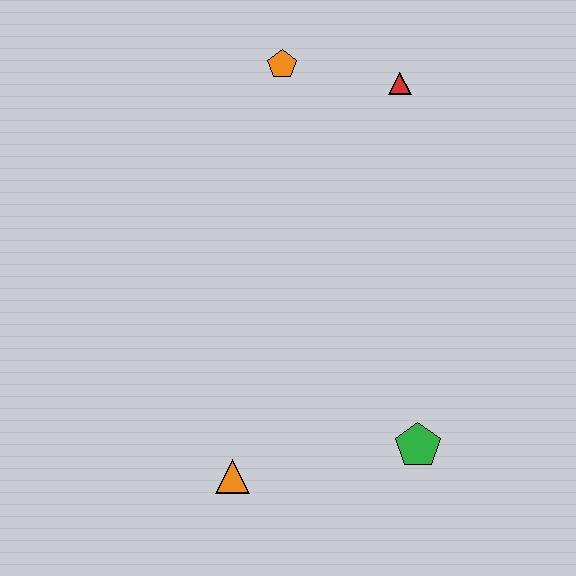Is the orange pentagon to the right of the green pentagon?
No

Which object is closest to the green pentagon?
The orange triangle is closest to the green pentagon.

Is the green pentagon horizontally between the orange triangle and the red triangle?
No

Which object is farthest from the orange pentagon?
The orange triangle is farthest from the orange pentagon.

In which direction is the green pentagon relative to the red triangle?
The green pentagon is below the red triangle.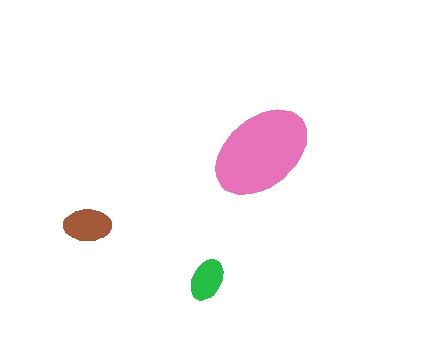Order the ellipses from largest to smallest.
the pink one, the brown one, the green one.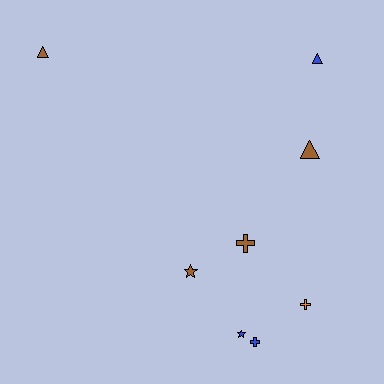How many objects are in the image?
There are 8 objects.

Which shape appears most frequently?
Cross, with 3 objects.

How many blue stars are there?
There is 1 blue star.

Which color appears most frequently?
Brown, with 4 objects.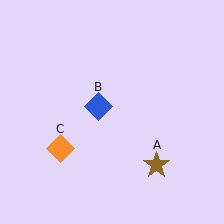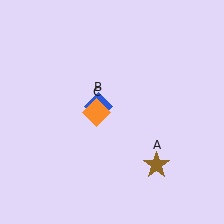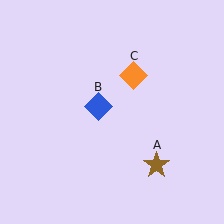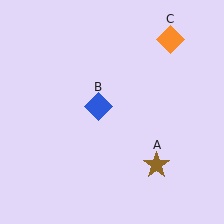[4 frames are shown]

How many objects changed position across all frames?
1 object changed position: orange diamond (object C).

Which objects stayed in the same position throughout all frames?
Brown star (object A) and blue diamond (object B) remained stationary.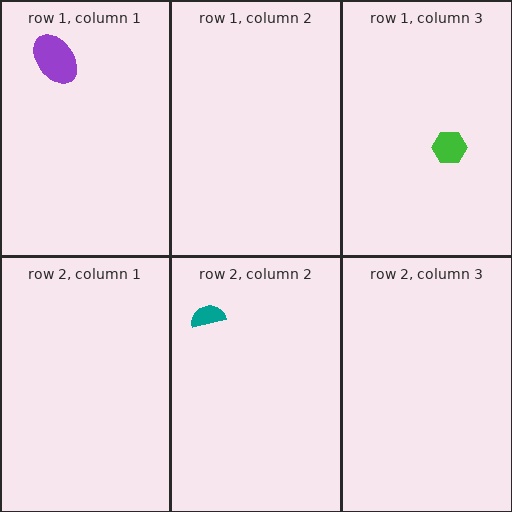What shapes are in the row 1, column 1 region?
The purple ellipse.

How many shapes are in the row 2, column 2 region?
1.